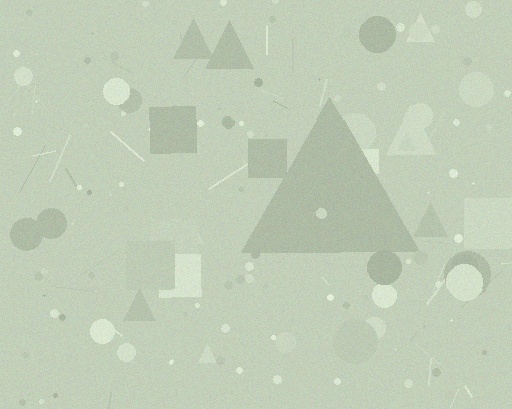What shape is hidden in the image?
A triangle is hidden in the image.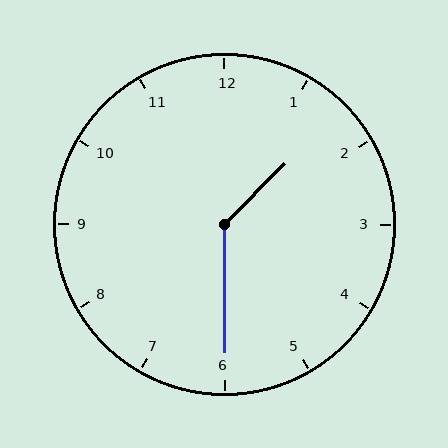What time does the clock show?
1:30.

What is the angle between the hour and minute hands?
Approximately 135 degrees.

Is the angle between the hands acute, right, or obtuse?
It is obtuse.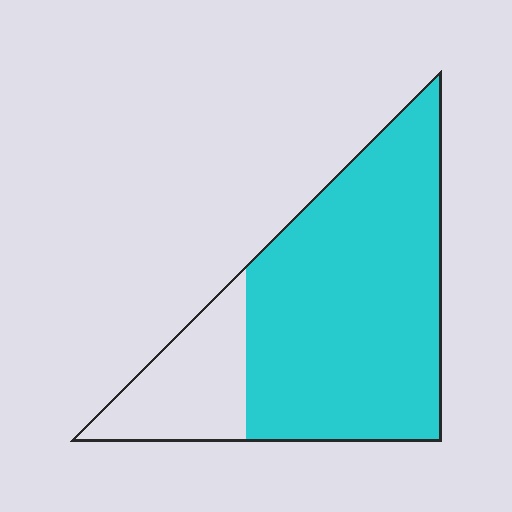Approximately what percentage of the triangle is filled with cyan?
Approximately 80%.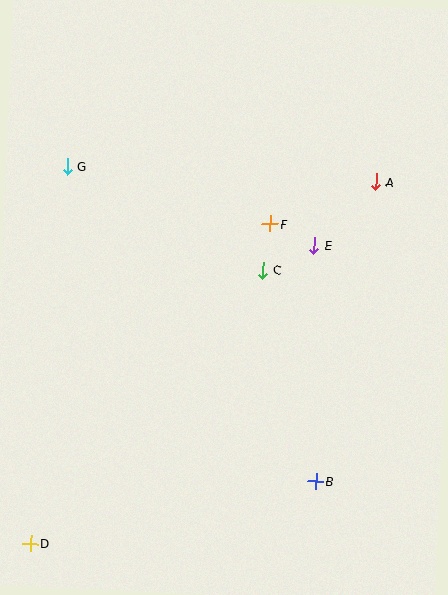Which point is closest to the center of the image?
Point C at (263, 270) is closest to the center.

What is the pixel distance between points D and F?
The distance between D and F is 399 pixels.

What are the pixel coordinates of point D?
Point D is at (31, 544).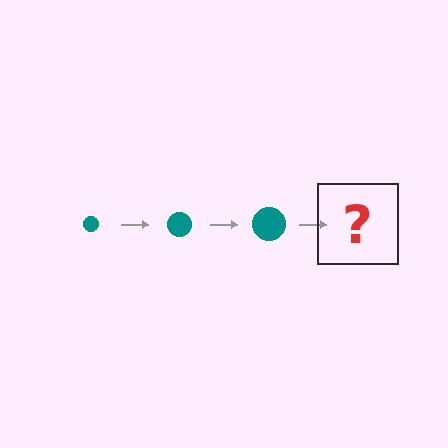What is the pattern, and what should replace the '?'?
The pattern is that the circle gets progressively larger each step. The '?' should be a teal circle, larger than the previous one.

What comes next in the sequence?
The next element should be a teal circle, larger than the previous one.